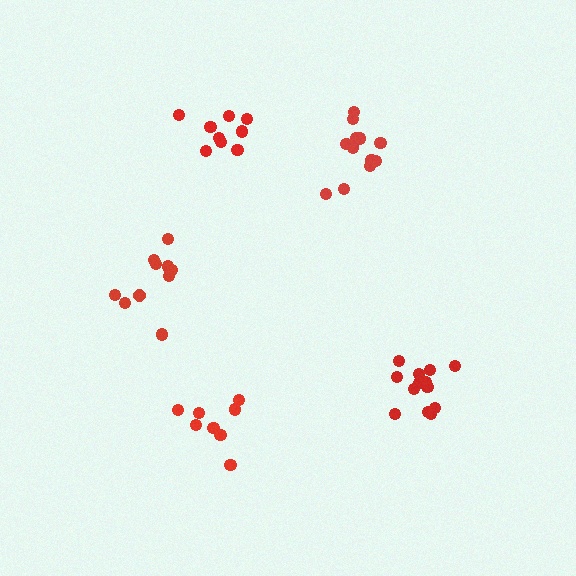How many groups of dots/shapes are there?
There are 5 groups.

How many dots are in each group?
Group 1: 10 dots, Group 2: 12 dots, Group 3: 13 dots, Group 4: 9 dots, Group 5: 8 dots (52 total).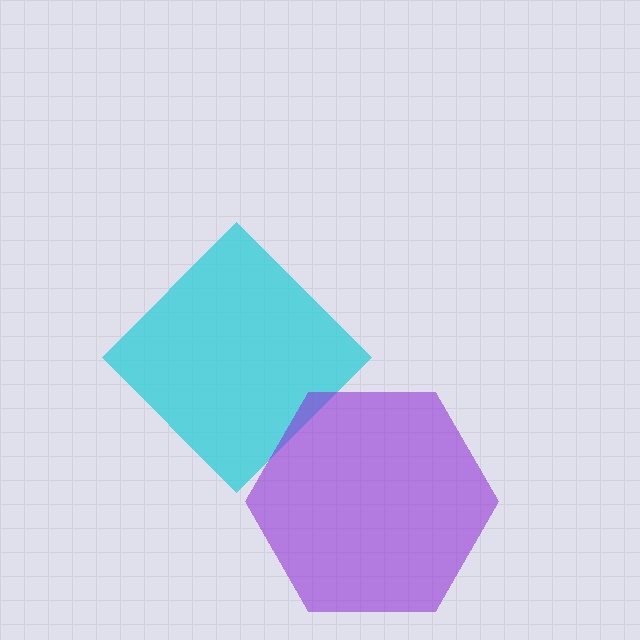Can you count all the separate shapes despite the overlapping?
Yes, there are 2 separate shapes.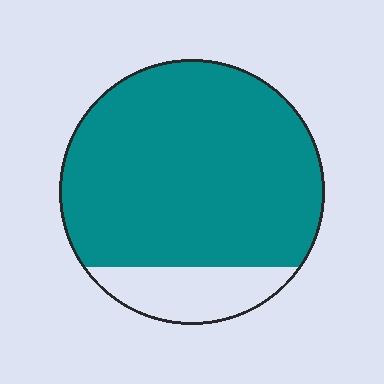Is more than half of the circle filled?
Yes.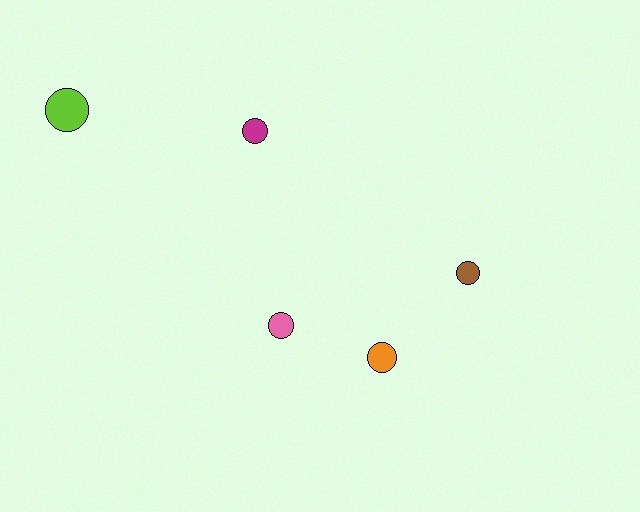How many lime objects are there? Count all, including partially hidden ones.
There is 1 lime object.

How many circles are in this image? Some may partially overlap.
There are 5 circles.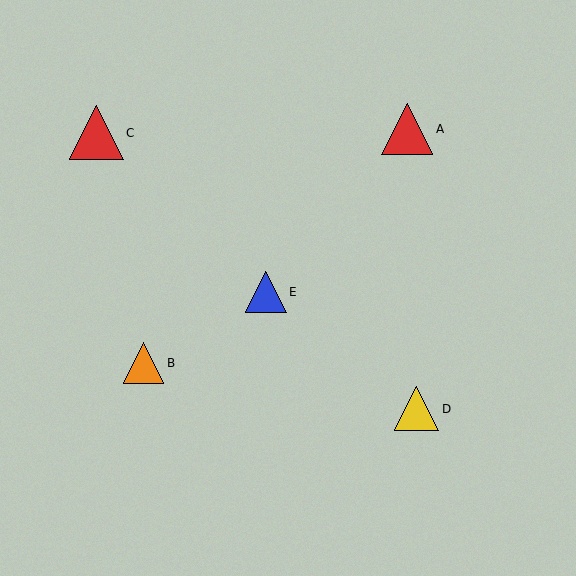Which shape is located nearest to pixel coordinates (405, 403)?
The yellow triangle (labeled D) at (417, 409) is nearest to that location.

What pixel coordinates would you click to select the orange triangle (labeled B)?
Click at (143, 363) to select the orange triangle B.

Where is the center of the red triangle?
The center of the red triangle is at (96, 133).